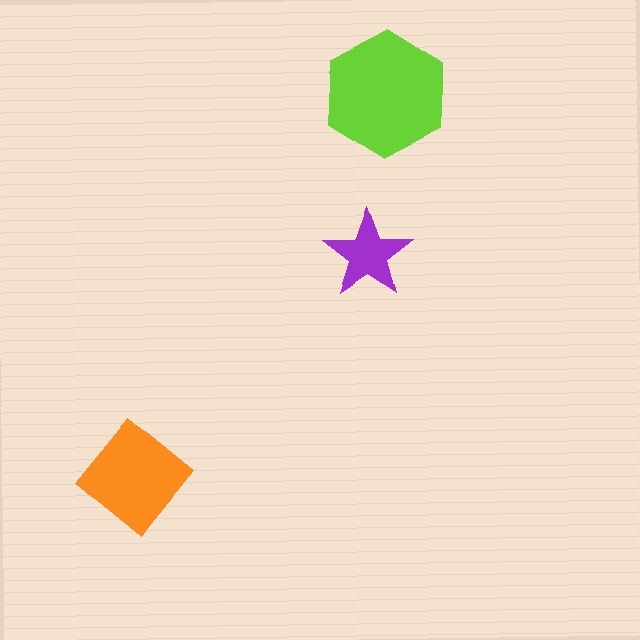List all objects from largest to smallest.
The lime hexagon, the orange diamond, the purple star.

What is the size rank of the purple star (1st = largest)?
3rd.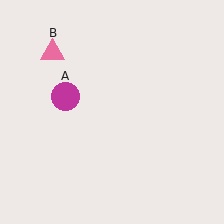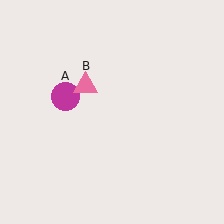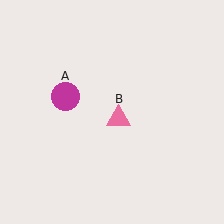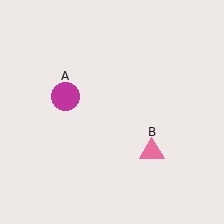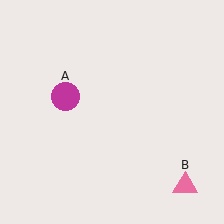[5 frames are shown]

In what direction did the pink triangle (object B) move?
The pink triangle (object B) moved down and to the right.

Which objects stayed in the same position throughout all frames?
Magenta circle (object A) remained stationary.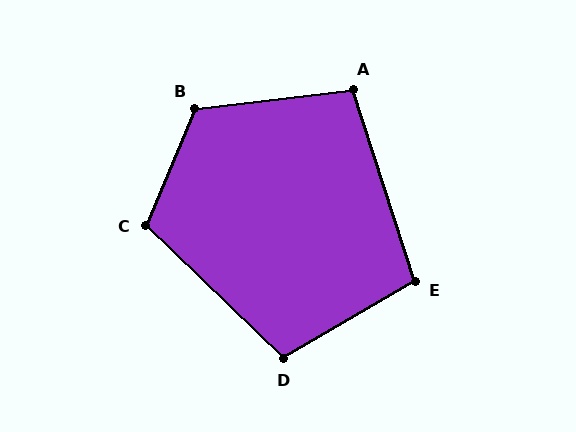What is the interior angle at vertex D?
Approximately 106 degrees (obtuse).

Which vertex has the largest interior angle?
B, at approximately 119 degrees.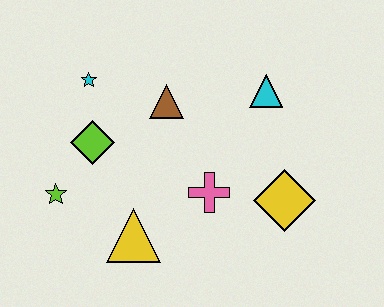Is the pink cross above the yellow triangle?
Yes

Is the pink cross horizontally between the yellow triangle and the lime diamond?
No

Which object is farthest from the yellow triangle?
The cyan triangle is farthest from the yellow triangle.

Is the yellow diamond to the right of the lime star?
Yes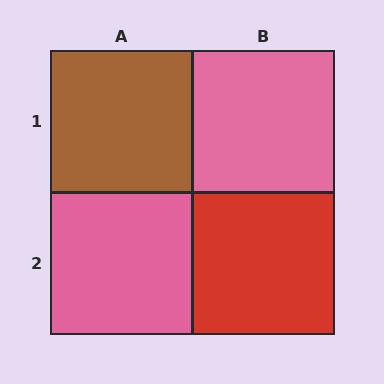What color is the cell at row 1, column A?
Brown.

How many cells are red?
1 cell is red.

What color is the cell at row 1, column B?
Pink.